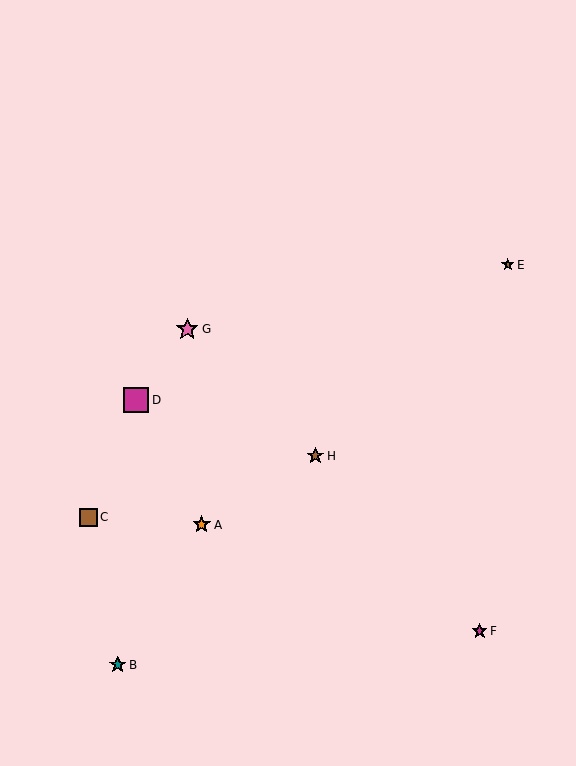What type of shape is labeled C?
Shape C is a brown square.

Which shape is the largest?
The magenta square (labeled D) is the largest.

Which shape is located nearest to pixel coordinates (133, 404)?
The magenta square (labeled D) at (136, 400) is nearest to that location.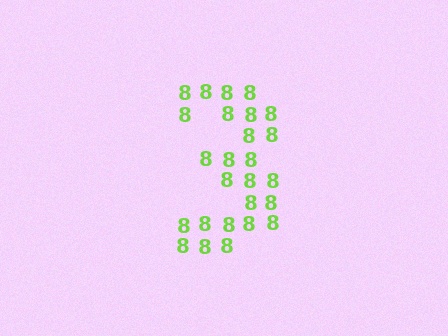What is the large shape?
The large shape is the digit 3.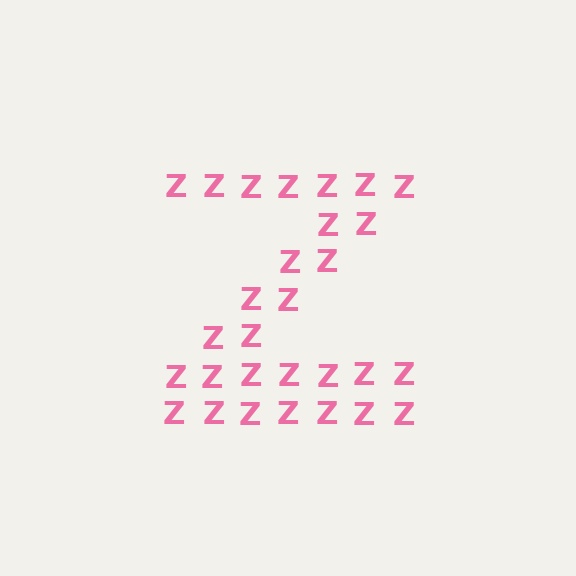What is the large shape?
The large shape is the letter Z.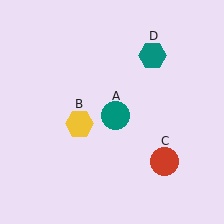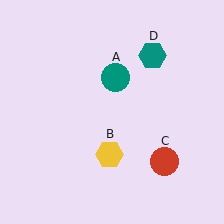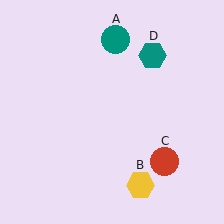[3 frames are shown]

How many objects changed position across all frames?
2 objects changed position: teal circle (object A), yellow hexagon (object B).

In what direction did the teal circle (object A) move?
The teal circle (object A) moved up.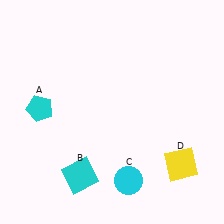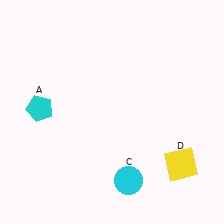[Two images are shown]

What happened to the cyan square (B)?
The cyan square (B) was removed in Image 2. It was in the bottom-left area of Image 1.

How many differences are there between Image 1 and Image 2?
There is 1 difference between the two images.